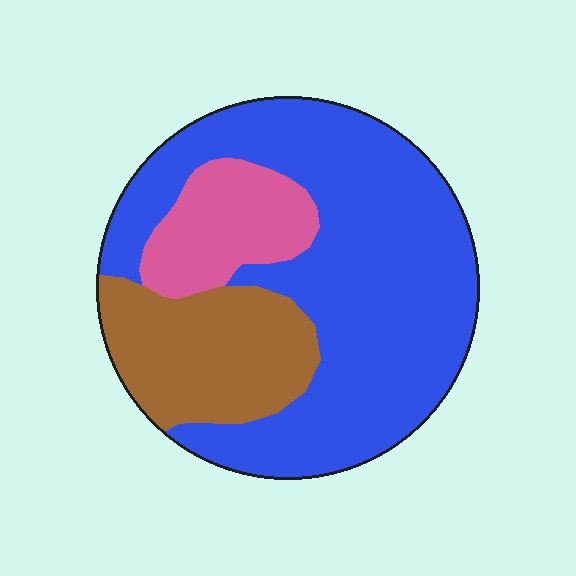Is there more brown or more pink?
Brown.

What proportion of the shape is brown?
Brown takes up about one fifth (1/5) of the shape.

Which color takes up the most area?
Blue, at roughly 65%.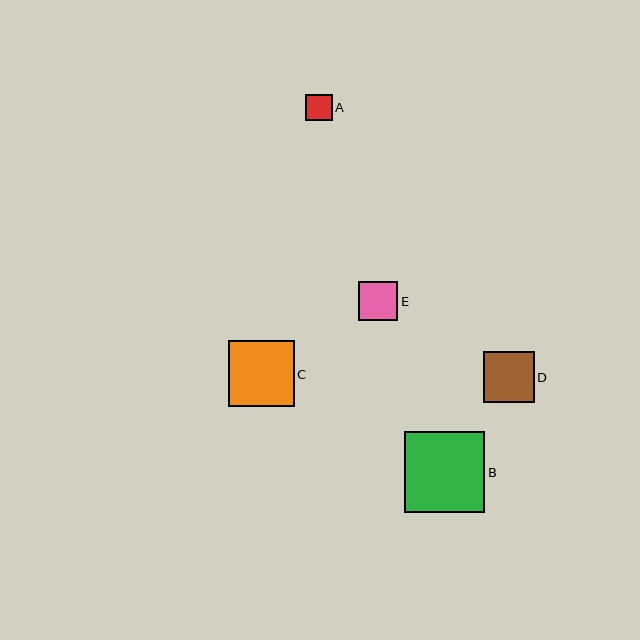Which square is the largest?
Square B is the largest with a size of approximately 81 pixels.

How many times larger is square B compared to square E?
Square B is approximately 2.1 times the size of square E.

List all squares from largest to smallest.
From largest to smallest: B, C, D, E, A.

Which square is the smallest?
Square A is the smallest with a size of approximately 26 pixels.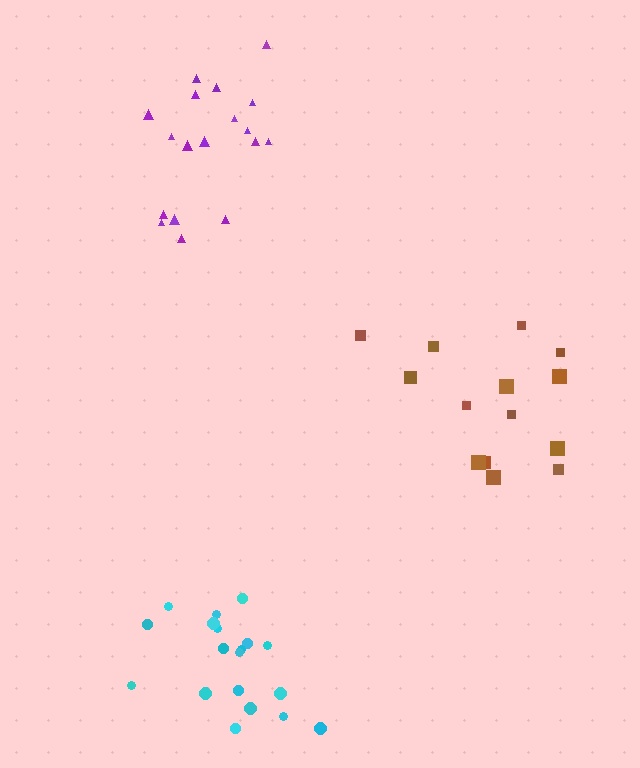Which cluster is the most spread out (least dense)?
Brown.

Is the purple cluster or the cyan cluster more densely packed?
Purple.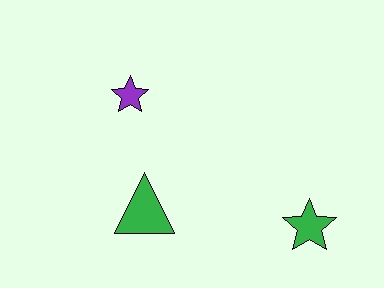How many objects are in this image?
There are 3 objects.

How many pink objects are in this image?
There are no pink objects.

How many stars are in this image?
There are 2 stars.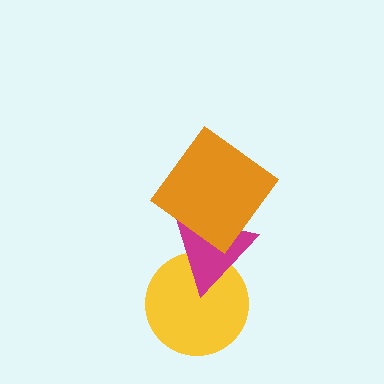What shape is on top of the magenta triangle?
The orange diamond is on top of the magenta triangle.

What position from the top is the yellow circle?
The yellow circle is 3rd from the top.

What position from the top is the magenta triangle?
The magenta triangle is 2nd from the top.